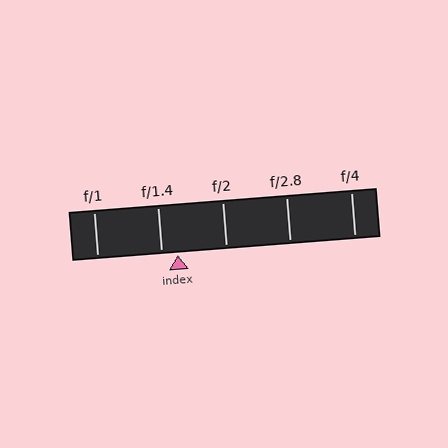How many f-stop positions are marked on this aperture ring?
There are 5 f-stop positions marked.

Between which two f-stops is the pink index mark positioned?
The index mark is between f/1.4 and f/2.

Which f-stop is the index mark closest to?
The index mark is closest to f/1.4.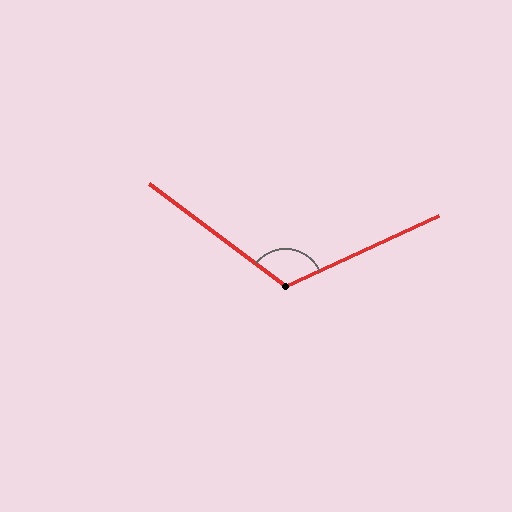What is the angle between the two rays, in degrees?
Approximately 118 degrees.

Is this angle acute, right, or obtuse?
It is obtuse.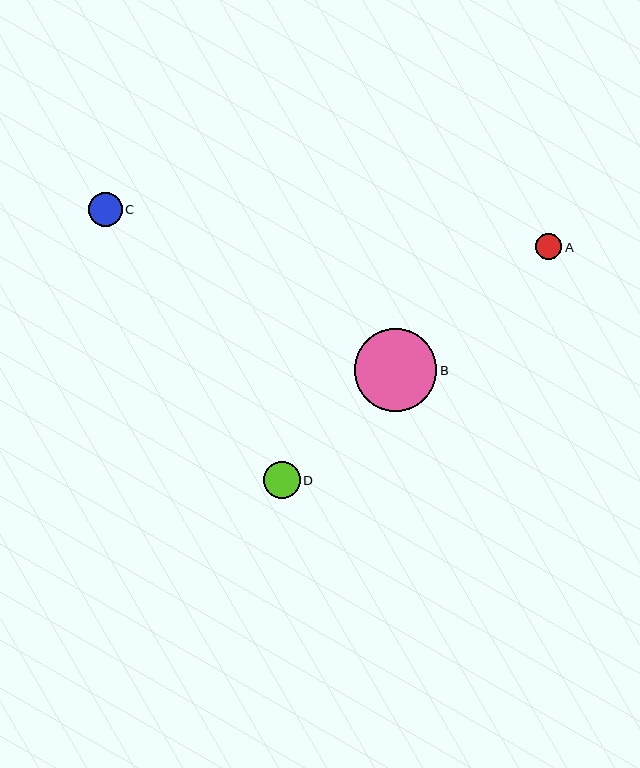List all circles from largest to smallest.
From largest to smallest: B, D, C, A.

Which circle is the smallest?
Circle A is the smallest with a size of approximately 26 pixels.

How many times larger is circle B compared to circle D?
Circle B is approximately 2.3 times the size of circle D.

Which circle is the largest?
Circle B is the largest with a size of approximately 83 pixels.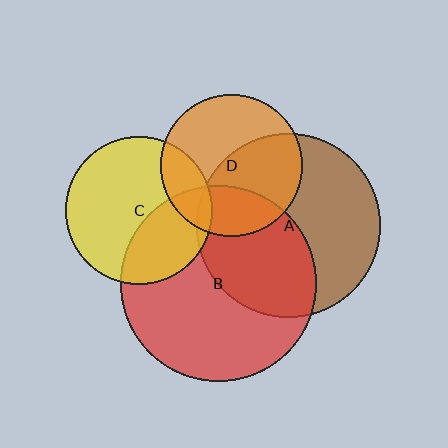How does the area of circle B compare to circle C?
Approximately 1.8 times.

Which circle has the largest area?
Circle B (red).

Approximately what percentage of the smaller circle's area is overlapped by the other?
Approximately 20%.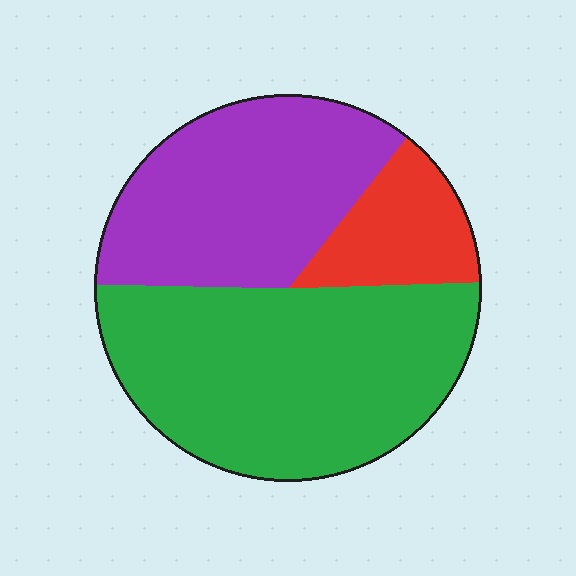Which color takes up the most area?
Green, at roughly 50%.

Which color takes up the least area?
Red, at roughly 15%.